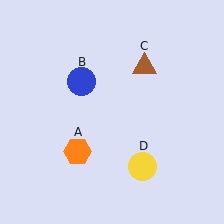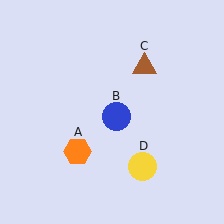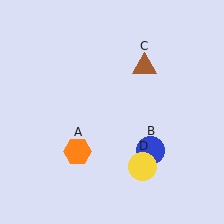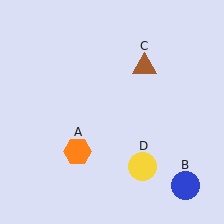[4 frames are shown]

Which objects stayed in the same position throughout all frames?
Orange hexagon (object A) and brown triangle (object C) and yellow circle (object D) remained stationary.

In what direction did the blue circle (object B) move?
The blue circle (object B) moved down and to the right.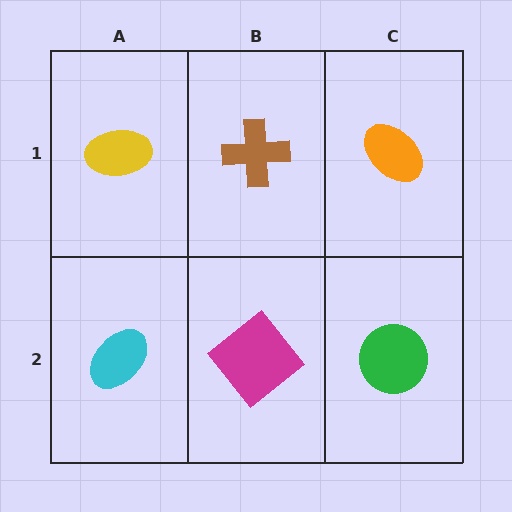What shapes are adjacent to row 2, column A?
A yellow ellipse (row 1, column A), a magenta diamond (row 2, column B).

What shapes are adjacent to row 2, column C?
An orange ellipse (row 1, column C), a magenta diamond (row 2, column B).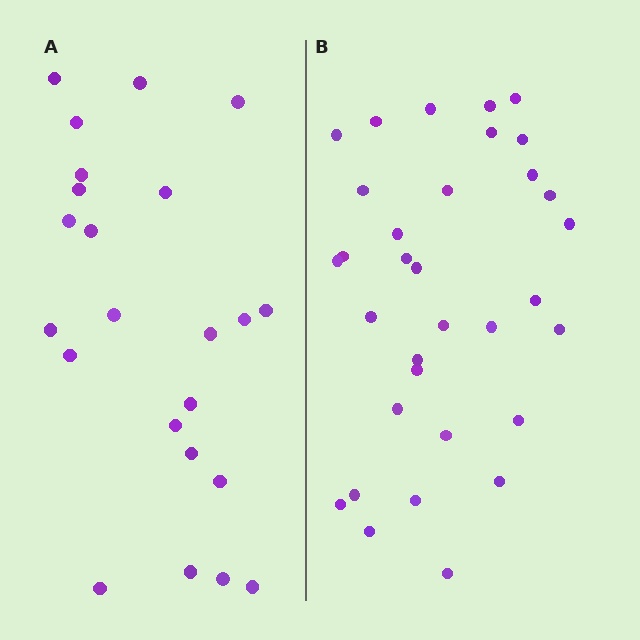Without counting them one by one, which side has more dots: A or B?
Region B (the right region) has more dots.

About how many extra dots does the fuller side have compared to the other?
Region B has roughly 10 or so more dots than region A.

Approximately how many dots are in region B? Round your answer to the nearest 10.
About 30 dots. (The exact count is 33, which rounds to 30.)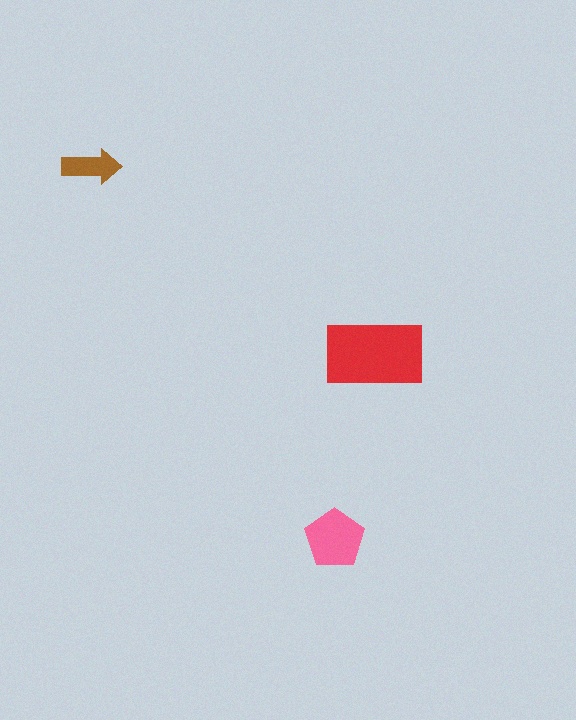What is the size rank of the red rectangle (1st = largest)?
1st.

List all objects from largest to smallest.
The red rectangle, the pink pentagon, the brown arrow.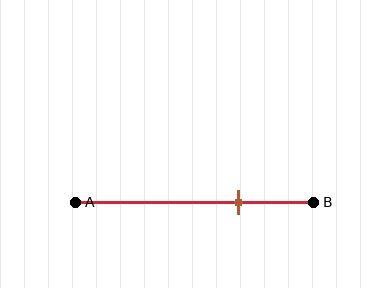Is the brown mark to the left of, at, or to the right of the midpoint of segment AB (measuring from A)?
The brown mark is to the right of the midpoint of segment AB.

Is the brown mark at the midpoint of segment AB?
No, the mark is at about 70% from A, not at the 50% midpoint.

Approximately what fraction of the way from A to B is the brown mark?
The brown mark is approximately 70% of the way from A to B.